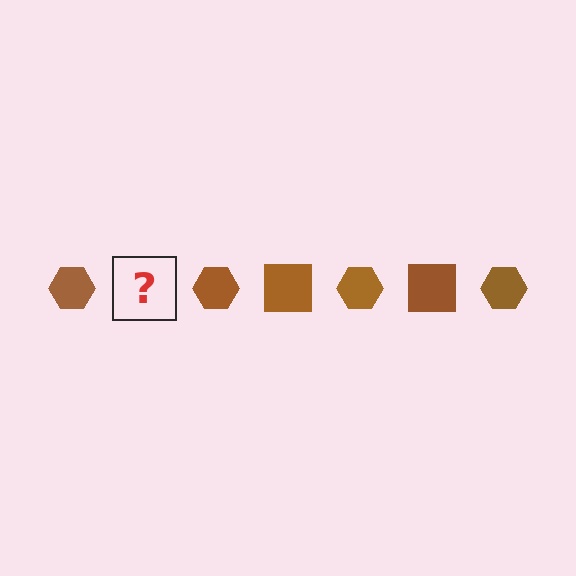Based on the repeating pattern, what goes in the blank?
The blank should be a brown square.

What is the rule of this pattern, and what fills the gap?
The rule is that the pattern cycles through hexagon, square shapes in brown. The gap should be filled with a brown square.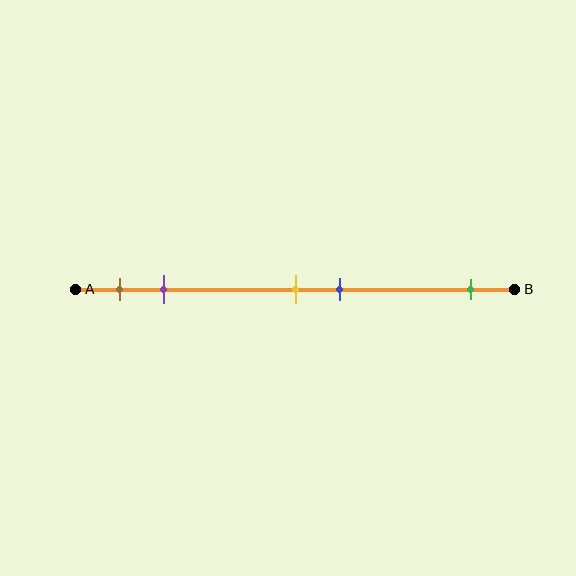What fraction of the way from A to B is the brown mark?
The brown mark is approximately 10% (0.1) of the way from A to B.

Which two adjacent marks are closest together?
The yellow and blue marks are the closest adjacent pair.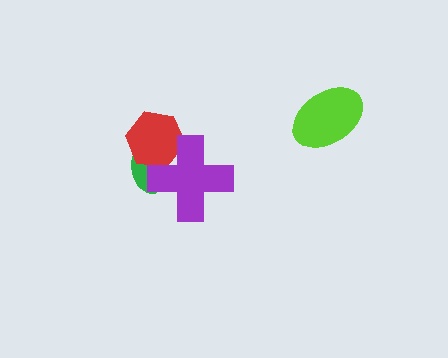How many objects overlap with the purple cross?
2 objects overlap with the purple cross.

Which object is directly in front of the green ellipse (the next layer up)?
The red hexagon is directly in front of the green ellipse.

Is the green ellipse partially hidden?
Yes, it is partially covered by another shape.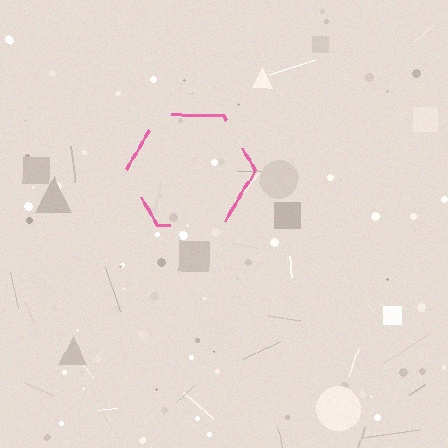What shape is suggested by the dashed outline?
The dashed outline suggests a hexagon.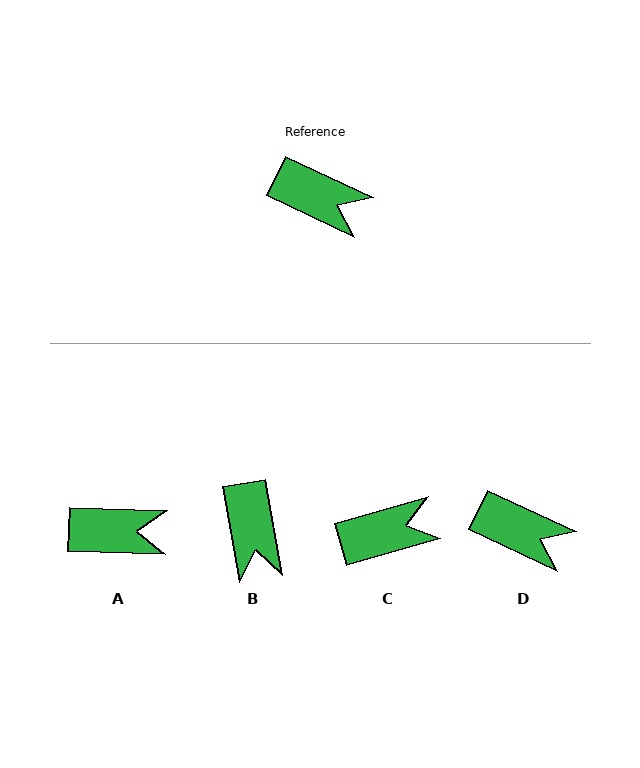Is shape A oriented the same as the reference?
No, it is off by about 23 degrees.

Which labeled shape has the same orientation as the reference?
D.